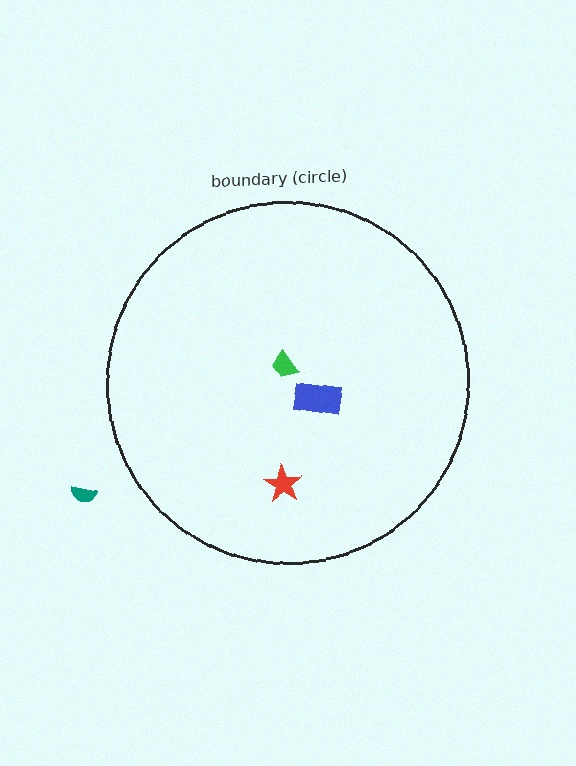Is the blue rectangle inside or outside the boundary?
Inside.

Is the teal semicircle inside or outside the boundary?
Outside.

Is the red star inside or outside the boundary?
Inside.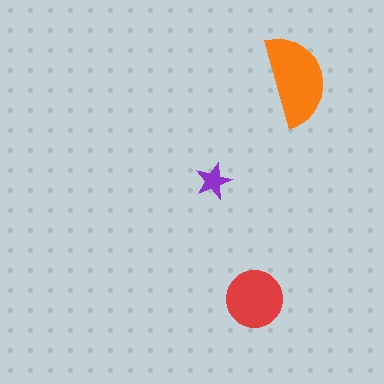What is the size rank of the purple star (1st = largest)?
3rd.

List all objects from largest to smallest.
The orange semicircle, the red circle, the purple star.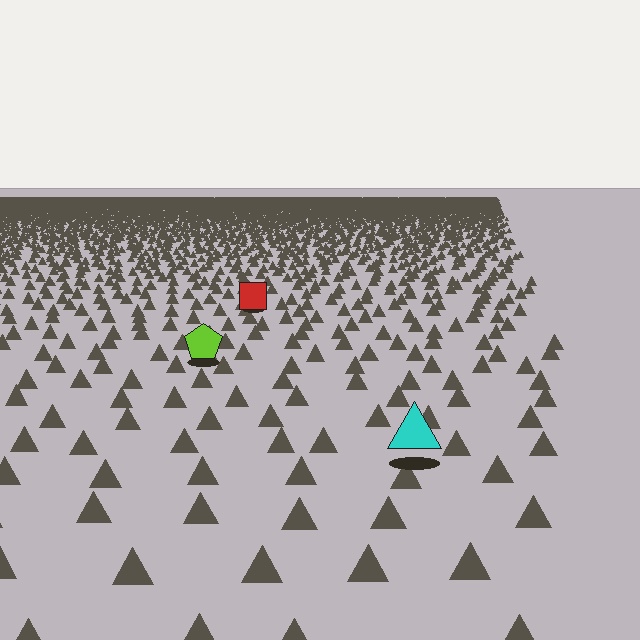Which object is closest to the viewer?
The cyan triangle is closest. The texture marks near it are larger and more spread out.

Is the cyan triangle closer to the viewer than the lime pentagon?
Yes. The cyan triangle is closer — you can tell from the texture gradient: the ground texture is coarser near it.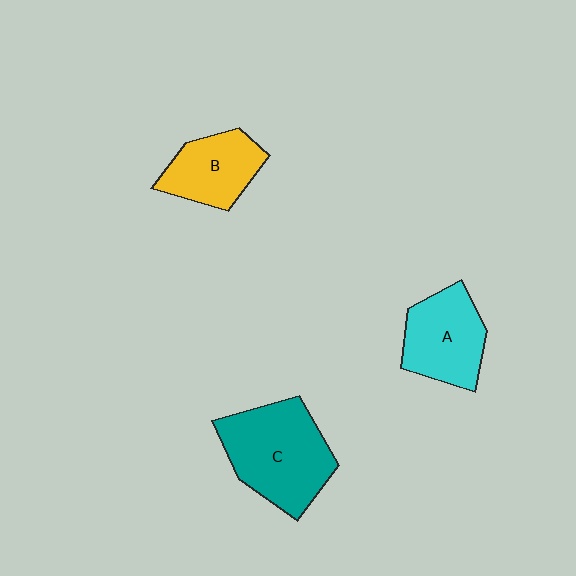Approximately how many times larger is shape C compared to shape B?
Approximately 1.6 times.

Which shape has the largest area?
Shape C (teal).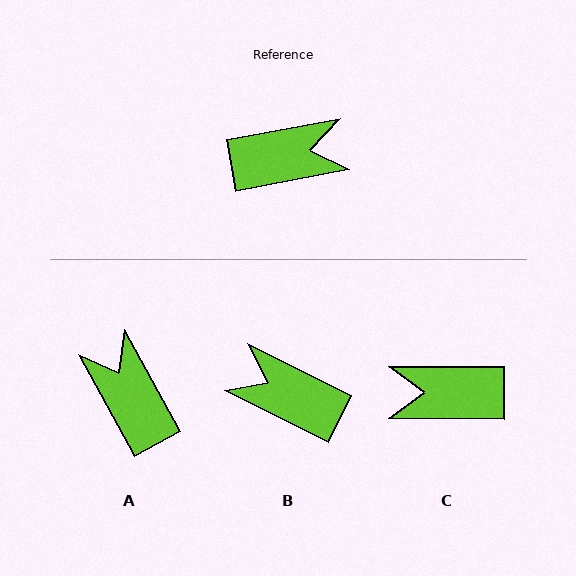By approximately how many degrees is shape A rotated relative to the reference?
Approximately 108 degrees counter-clockwise.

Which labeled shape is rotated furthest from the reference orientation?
C, about 169 degrees away.